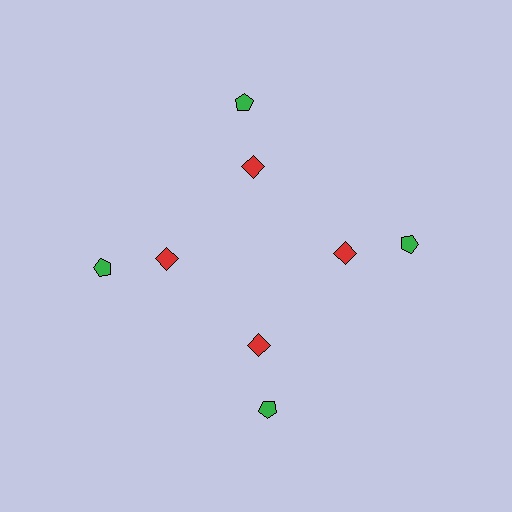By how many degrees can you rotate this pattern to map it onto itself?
The pattern maps onto itself every 90 degrees of rotation.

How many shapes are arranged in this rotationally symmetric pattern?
There are 8 shapes, arranged in 4 groups of 2.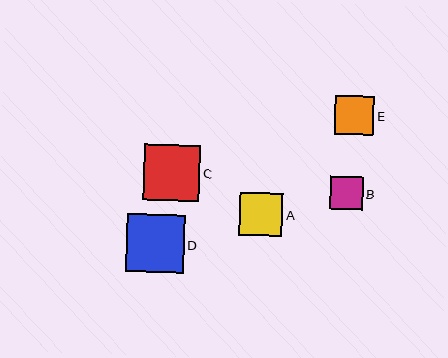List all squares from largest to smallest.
From largest to smallest: D, C, A, E, B.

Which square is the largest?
Square D is the largest with a size of approximately 58 pixels.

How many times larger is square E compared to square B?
Square E is approximately 1.2 times the size of square B.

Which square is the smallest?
Square B is the smallest with a size of approximately 33 pixels.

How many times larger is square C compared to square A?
Square C is approximately 1.3 times the size of square A.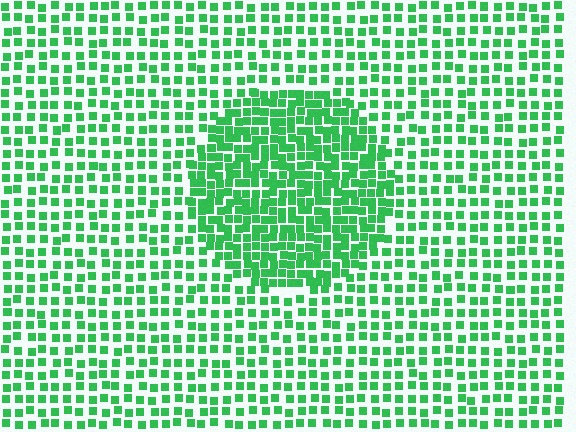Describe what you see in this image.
The image contains small green elements arranged at two different densities. A circle-shaped region is visible where the elements are more densely packed than the surrounding area.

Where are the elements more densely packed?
The elements are more densely packed inside the circle boundary.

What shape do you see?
I see a circle.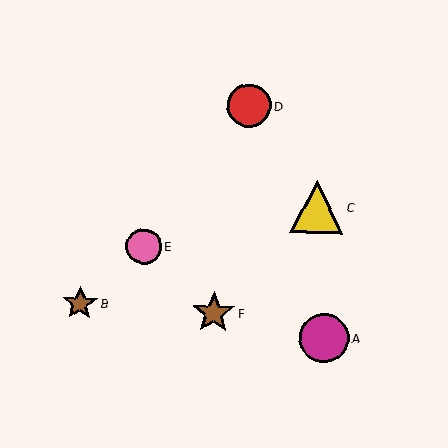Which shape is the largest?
The yellow triangle (labeled C) is the largest.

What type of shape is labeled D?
Shape D is a red circle.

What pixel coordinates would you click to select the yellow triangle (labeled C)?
Click at (317, 207) to select the yellow triangle C.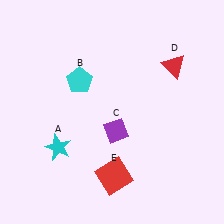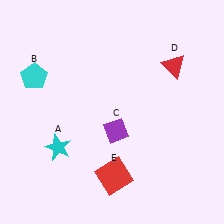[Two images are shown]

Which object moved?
The cyan pentagon (B) moved left.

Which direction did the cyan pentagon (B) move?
The cyan pentagon (B) moved left.